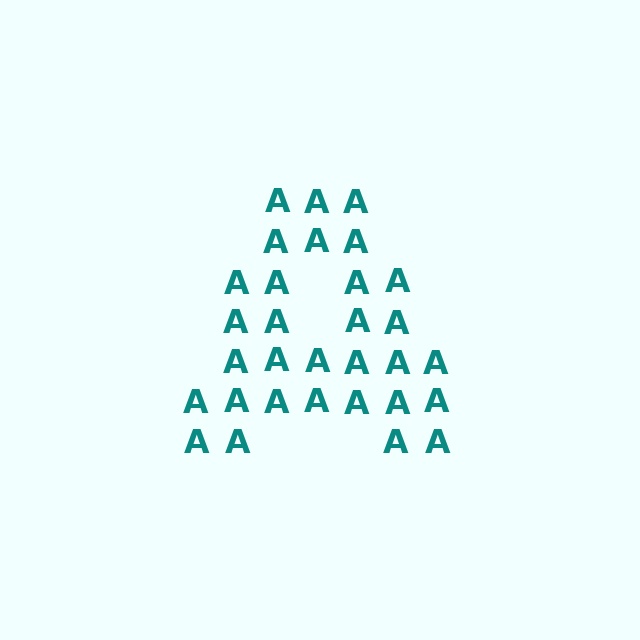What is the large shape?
The large shape is the letter A.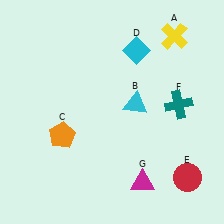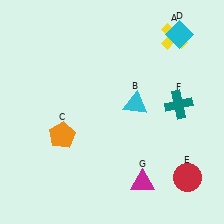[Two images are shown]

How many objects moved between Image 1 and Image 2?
1 object moved between the two images.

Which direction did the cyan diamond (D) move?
The cyan diamond (D) moved right.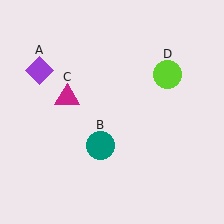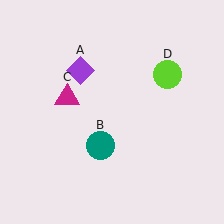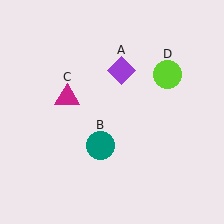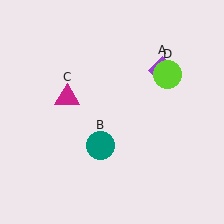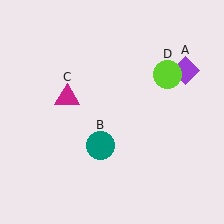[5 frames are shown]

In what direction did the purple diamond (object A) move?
The purple diamond (object A) moved right.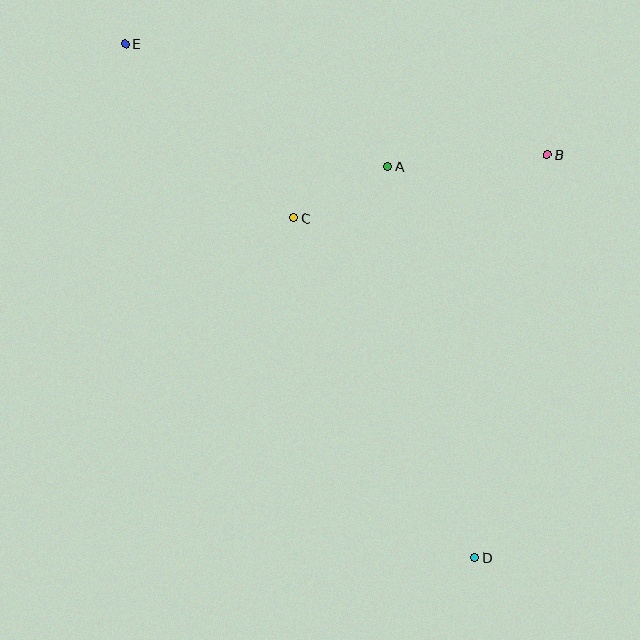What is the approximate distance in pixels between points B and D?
The distance between B and D is approximately 409 pixels.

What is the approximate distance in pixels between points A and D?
The distance between A and D is approximately 401 pixels.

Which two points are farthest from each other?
Points D and E are farthest from each other.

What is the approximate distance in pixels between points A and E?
The distance between A and E is approximately 289 pixels.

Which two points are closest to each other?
Points A and C are closest to each other.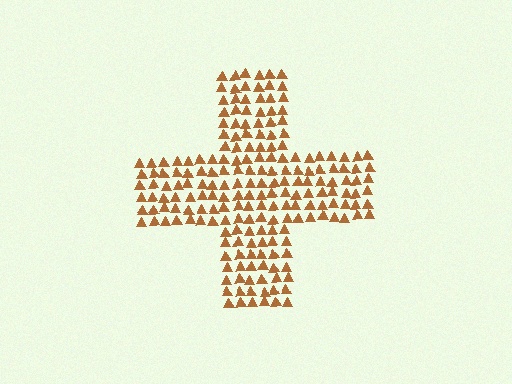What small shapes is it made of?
It is made of small triangles.